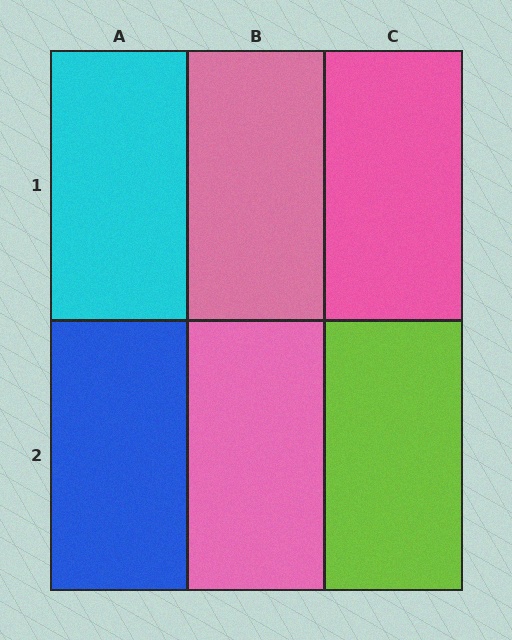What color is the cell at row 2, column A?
Blue.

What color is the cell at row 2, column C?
Lime.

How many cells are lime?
1 cell is lime.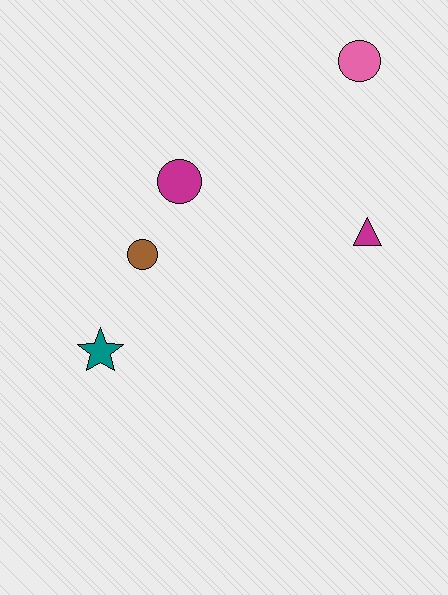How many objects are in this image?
There are 5 objects.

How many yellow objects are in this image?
There are no yellow objects.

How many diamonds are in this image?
There are no diamonds.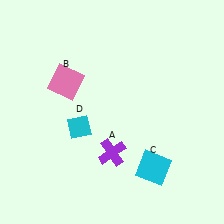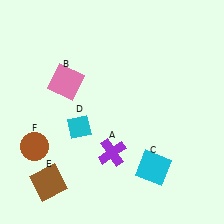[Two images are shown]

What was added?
A brown square (E), a brown circle (F) were added in Image 2.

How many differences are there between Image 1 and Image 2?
There are 2 differences between the two images.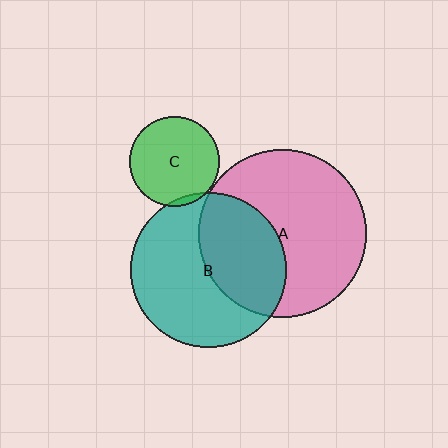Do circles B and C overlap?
Yes.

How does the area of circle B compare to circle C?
Approximately 3.0 times.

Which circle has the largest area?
Circle A (pink).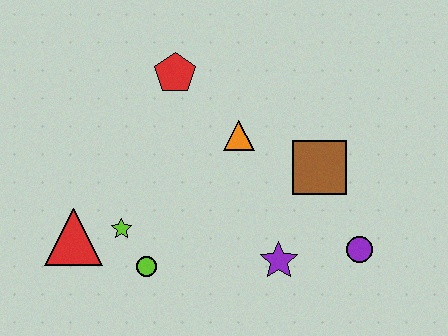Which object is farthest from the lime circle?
The purple circle is farthest from the lime circle.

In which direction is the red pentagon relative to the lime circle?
The red pentagon is above the lime circle.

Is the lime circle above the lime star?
No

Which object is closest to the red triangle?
The lime star is closest to the red triangle.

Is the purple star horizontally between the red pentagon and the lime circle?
No